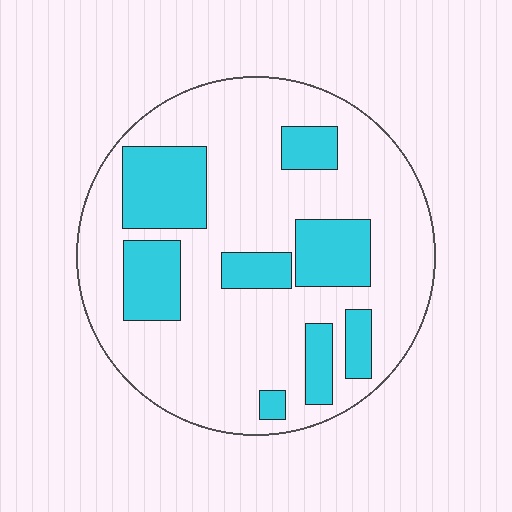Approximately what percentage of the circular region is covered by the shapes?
Approximately 25%.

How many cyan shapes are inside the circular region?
8.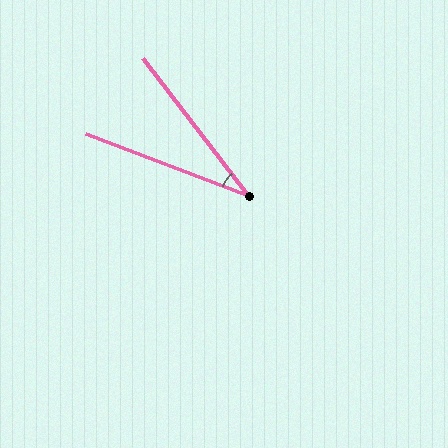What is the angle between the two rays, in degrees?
Approximately 32 degrees.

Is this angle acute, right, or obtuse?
It is acute.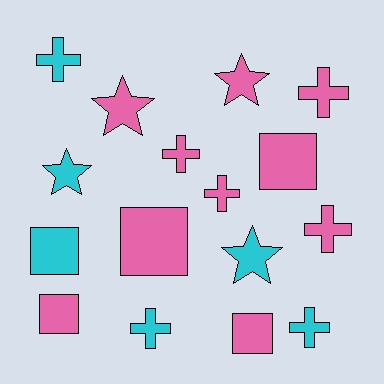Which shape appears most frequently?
Cross, with 7 objects.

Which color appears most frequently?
Pink, with 10 objects.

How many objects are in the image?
There are 16 objects.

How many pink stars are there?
There are 2 pink stars.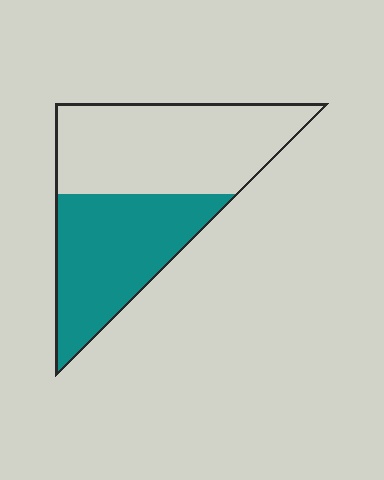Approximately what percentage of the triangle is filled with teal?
Approximately 45%.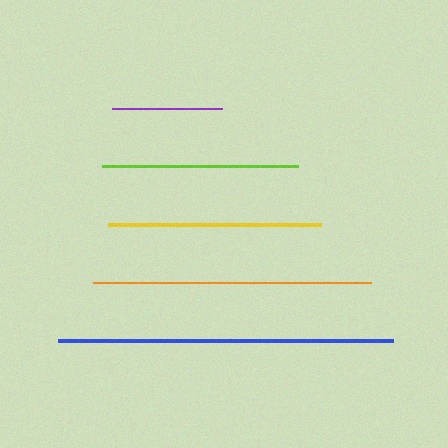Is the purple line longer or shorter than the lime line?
The lime line is longer than the purple line.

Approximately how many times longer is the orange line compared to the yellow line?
The orange line is approximately 1.3 times the length of the yellow line.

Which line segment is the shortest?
The purple line is the shortest at approximately 110 pixels.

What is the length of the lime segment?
The lime segment is approximately 197 pixels long.